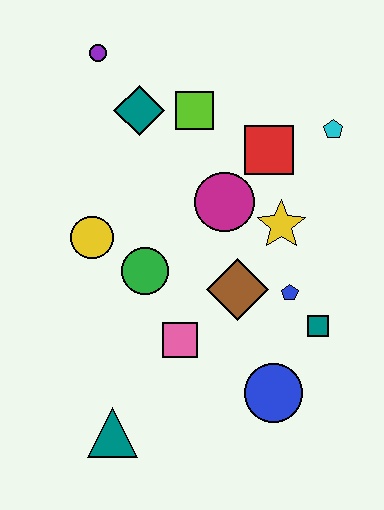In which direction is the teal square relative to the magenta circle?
The teal square is below the magenta circle.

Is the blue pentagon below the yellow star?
Yes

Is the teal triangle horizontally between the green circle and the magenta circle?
No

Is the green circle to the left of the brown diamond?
Yes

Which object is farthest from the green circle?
The cyan pentagon is farthest from the green circle.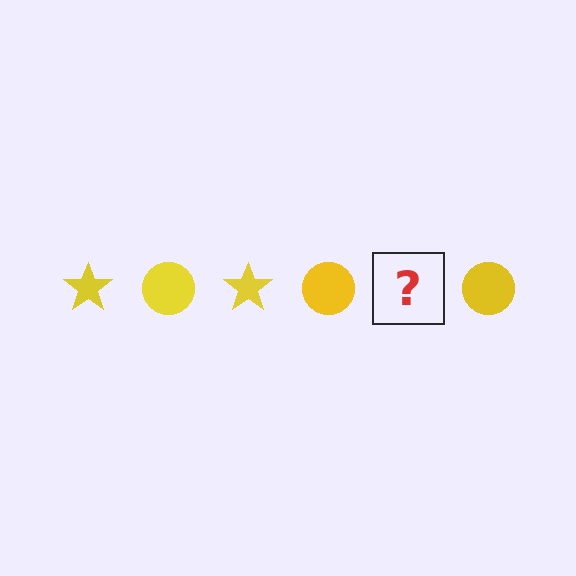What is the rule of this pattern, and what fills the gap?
The rule is that the pattern cycles through star, circle shapes in yellow. The gap should be filled with a yellow star.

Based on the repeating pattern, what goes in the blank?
The blank should be a yellow star.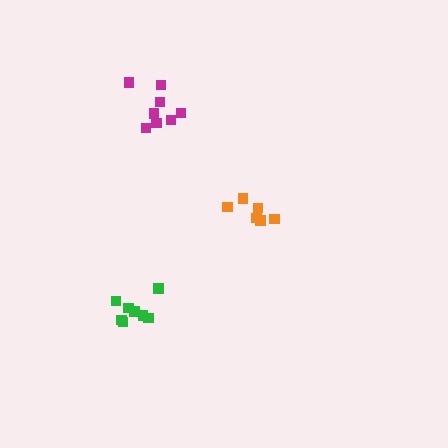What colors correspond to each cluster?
The clusters are colored: orange, magenta, green.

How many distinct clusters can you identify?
There are 3 distinct clusters.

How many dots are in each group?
Group 1: 6 dots, Group 2: 8 dots, Group 3: 8 dots (22 total).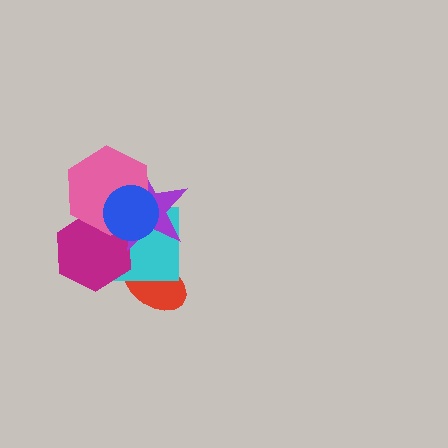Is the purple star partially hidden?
Yes, it is partially covered by another shape.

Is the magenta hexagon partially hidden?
Yes, it is partially covered by another shape.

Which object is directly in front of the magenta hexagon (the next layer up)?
The purple star is directly in front of the magenta hexagon.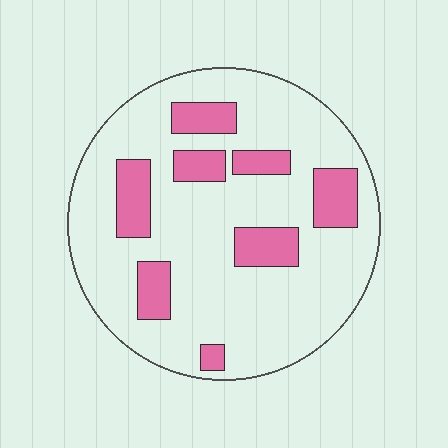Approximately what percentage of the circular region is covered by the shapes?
Approximately 20%.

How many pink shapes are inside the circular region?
8.